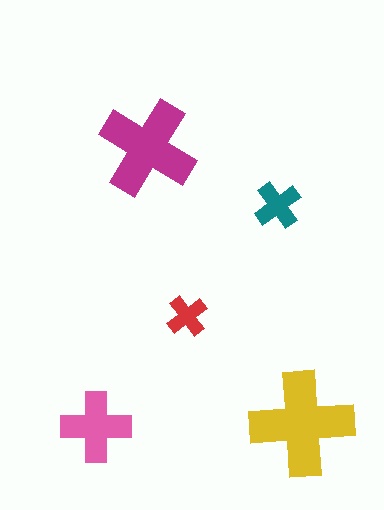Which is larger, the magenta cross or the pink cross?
The magenta one.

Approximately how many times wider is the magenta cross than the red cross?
About 2.5 times wider.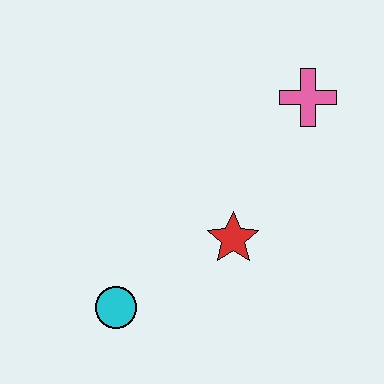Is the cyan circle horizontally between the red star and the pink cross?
No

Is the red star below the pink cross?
Yes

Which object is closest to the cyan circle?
The red star is closest to the cyan circle.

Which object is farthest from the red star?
The pink cross is farthest from the red star.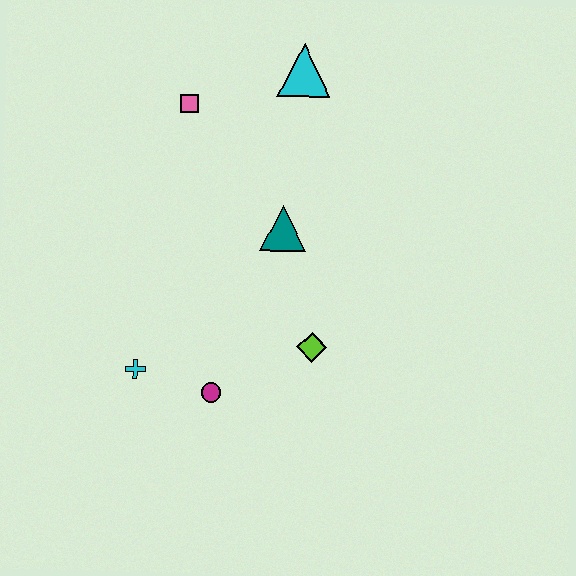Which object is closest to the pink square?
The cyan triangle is closest to the pink square.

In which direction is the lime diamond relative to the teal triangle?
The lime diamond is below the teal triangle.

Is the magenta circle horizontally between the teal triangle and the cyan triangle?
No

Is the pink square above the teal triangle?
Yes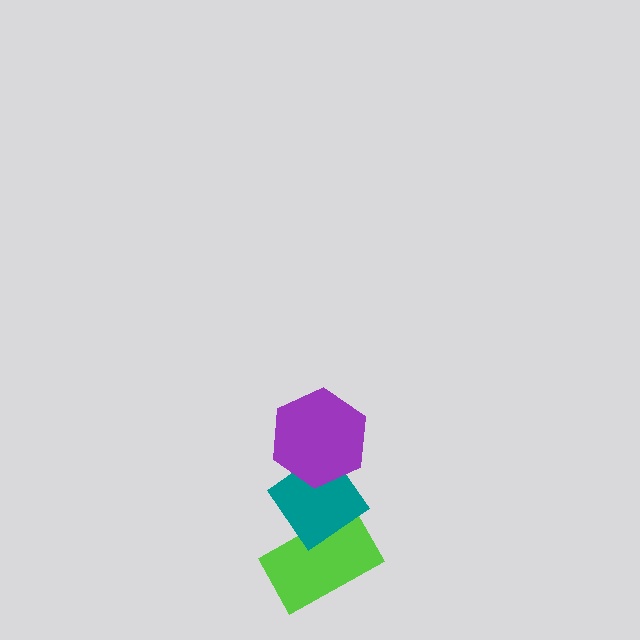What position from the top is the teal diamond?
The teal diamond is 2nd from the top.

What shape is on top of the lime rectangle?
The teal diamond is on top of the lime rectangle.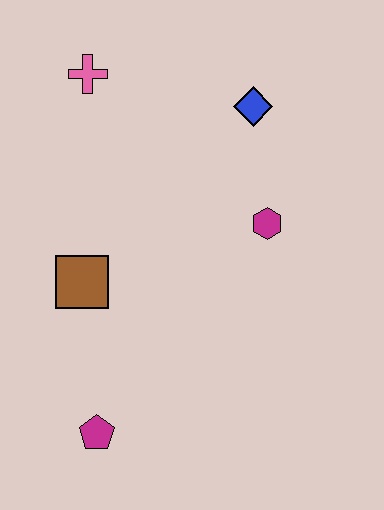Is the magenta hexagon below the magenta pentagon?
No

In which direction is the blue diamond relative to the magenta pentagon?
The blue diamond is above the magenta pentagon.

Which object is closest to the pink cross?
The blue diamond is closest to the pink cross.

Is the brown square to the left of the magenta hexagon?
Yes